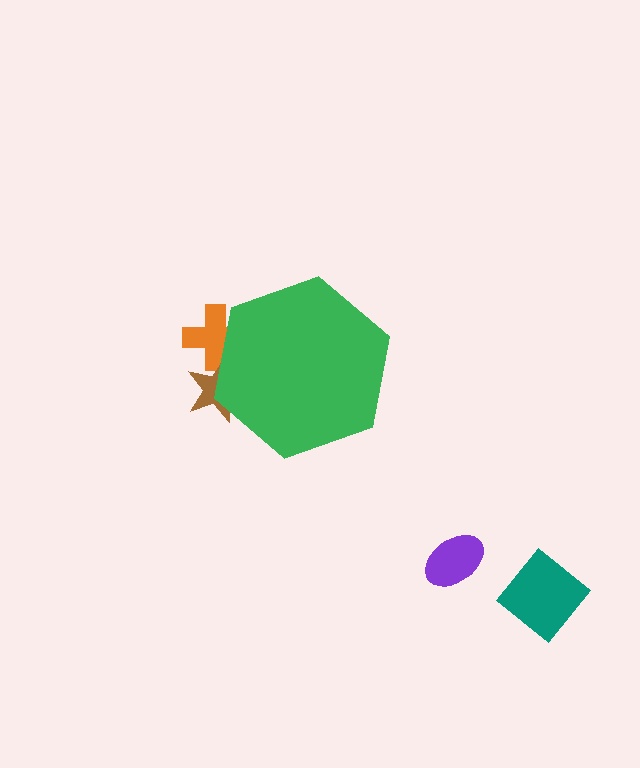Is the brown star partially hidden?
Yes, the brown star is partially hidden behind the green hexagon.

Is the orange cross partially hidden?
Yes, the orange cross is partially hidden behind the green hexagon.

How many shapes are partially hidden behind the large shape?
2 shapes are partially hidden.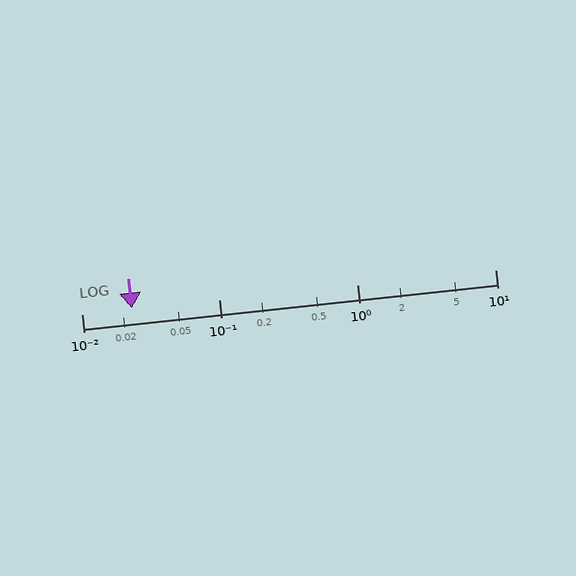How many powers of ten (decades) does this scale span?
The scale spans 3 decades, from 0.01 to 10.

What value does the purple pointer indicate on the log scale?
The pointer indicates approximately 0.023.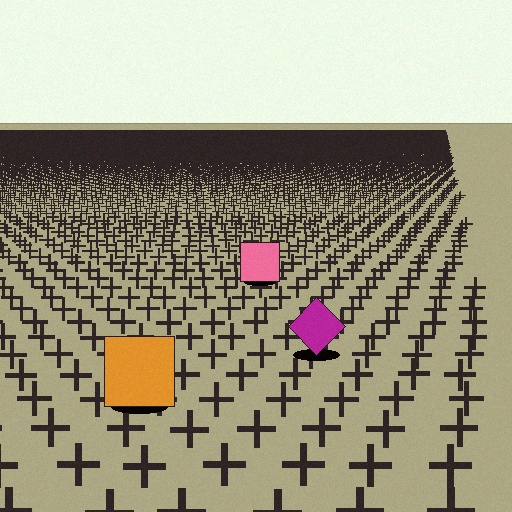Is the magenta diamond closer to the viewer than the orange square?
No. The orange square is closer — you can tell from the texture gradient: the ground texture is coarser near it.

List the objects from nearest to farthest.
From nearest to farthest: the orange square, the magenta diamond, the pink square.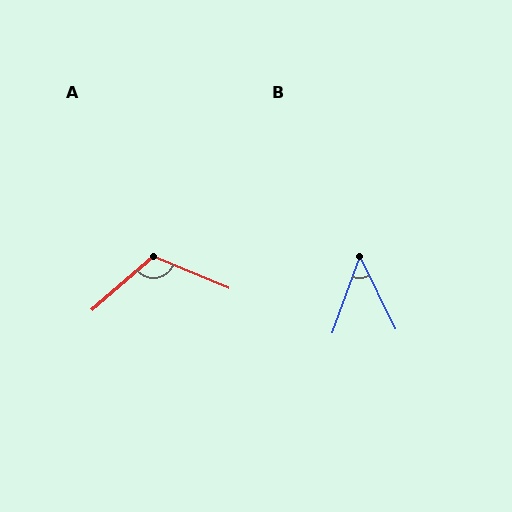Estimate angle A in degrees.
Approximately 116 degrees.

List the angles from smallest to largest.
B (46°), A (116°).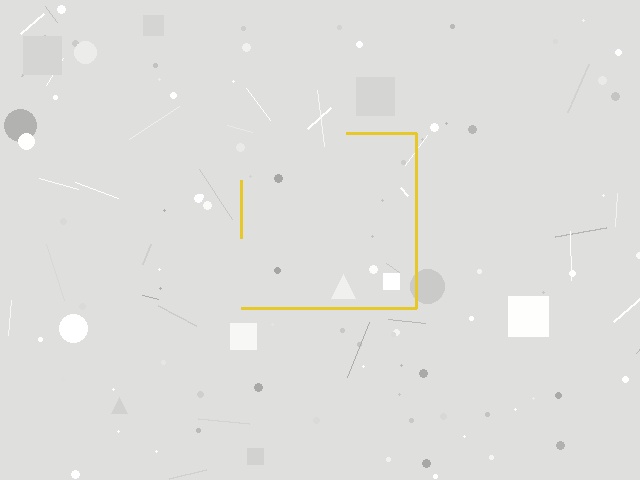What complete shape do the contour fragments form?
The contour fragments form a square.